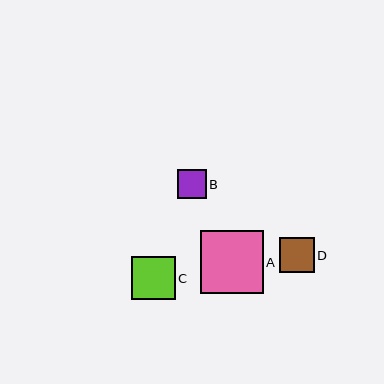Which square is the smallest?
Square B is the smallest with a size of approximately 29 pixels.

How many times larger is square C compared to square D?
Square C is approximately 1.2 times the size of square D.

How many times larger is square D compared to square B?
Square D is approximately 1.2 times the size of square B.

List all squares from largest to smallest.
From largest to smallest: A, C, D, B.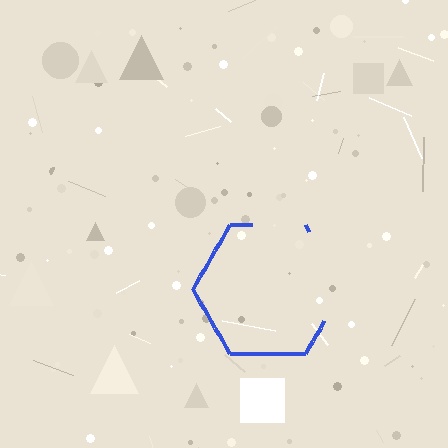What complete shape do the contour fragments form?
The contour fragments form a hexagon.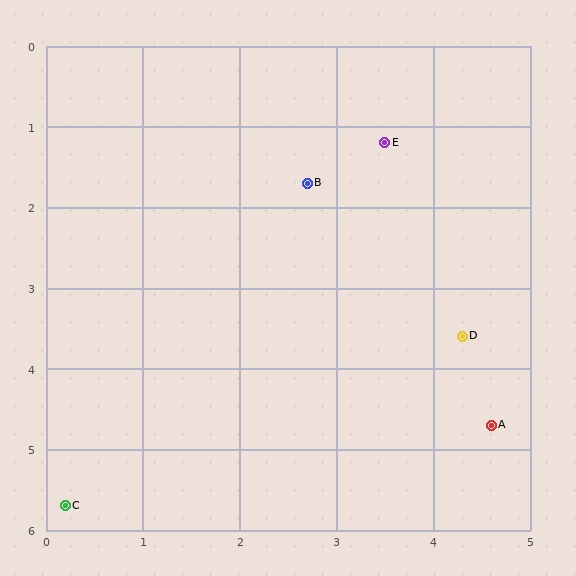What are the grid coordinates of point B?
Point B is at approximately (2.7, 1.7).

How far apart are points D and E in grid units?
Points D and E are about 2.5 grid units apart.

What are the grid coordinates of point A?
Point A is at approximately (4.6, 4.7).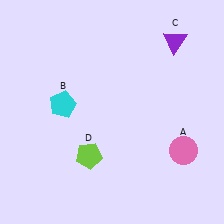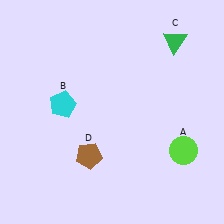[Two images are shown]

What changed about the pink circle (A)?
In Image 1, A is pink. In Image 2, it changed to lime.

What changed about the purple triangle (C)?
In Image 1, C is purple. In Image 2, it changed to green.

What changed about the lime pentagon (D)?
In Image 1, D is lime. In Image 2, it changed to brown.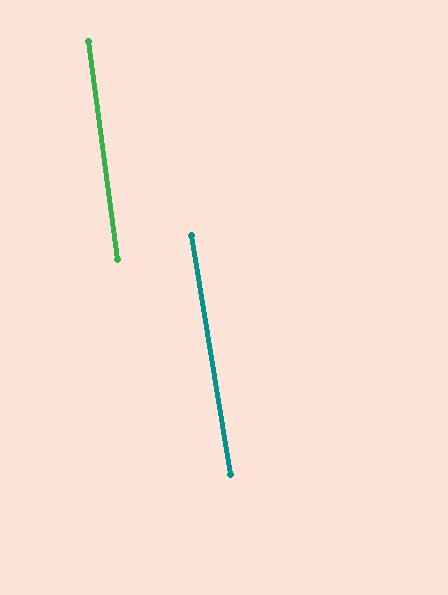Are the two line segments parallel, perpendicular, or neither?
Parallel — their directions differ by only 1.6°.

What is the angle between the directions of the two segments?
Approximately 2 degrees.